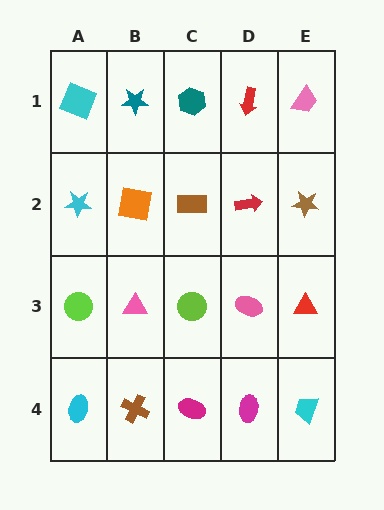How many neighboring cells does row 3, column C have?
4.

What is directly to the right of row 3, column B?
A lime circle.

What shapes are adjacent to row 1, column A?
A cyan star (row 2, column A), a teal star (row 1, column B).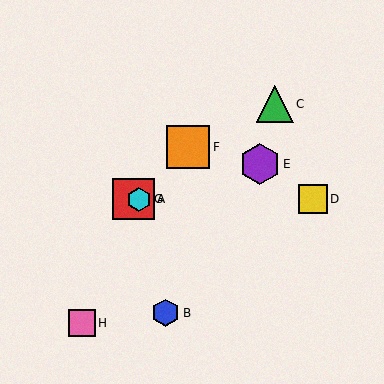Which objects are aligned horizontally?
Objects A, D, G are aligned horizontally.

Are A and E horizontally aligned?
No, A is at y≈199 and E is at y≈164.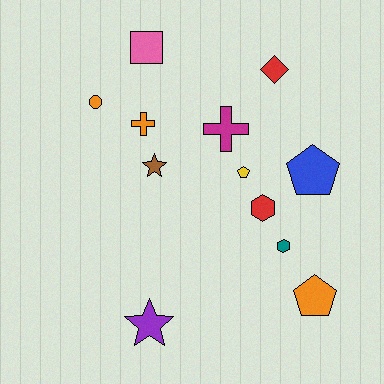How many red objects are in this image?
There are 2 red objects.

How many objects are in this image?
There are 12 objects.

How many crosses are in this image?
There are 2 crosses.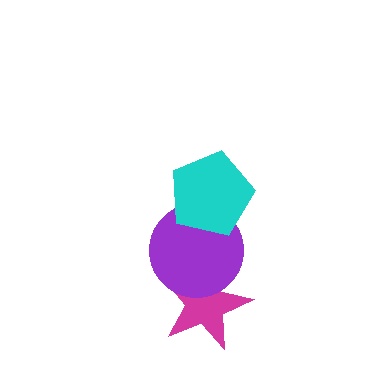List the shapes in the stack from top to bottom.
From top to bottom: the cyan pentagon, the purple circle, the magenta star.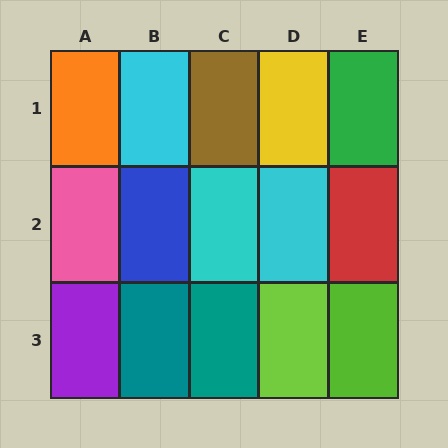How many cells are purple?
1 cell is purple.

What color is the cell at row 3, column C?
Teal.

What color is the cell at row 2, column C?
Cyan.